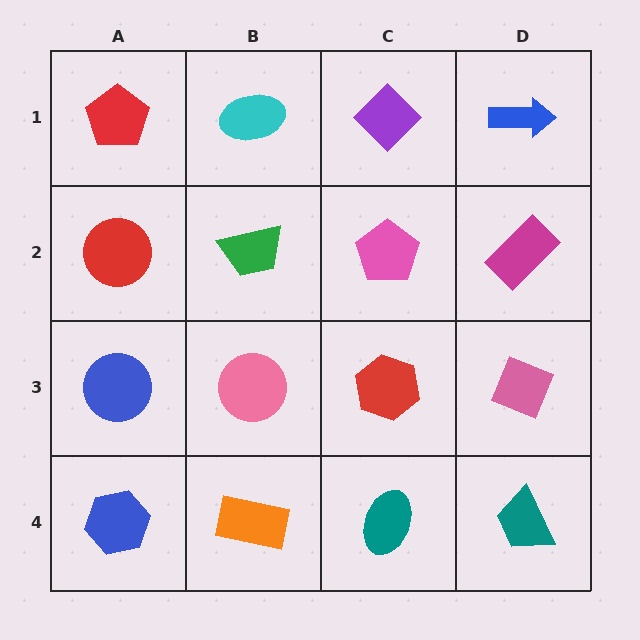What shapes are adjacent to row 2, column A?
A red pentagon (row 1, column A), a blue circle (row 3, column A), a green trapezoid (row 2, column B).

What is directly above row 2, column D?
A blue arrow.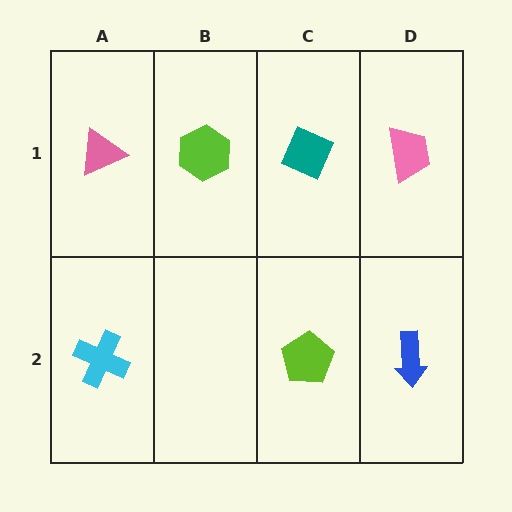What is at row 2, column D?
A blue arrow.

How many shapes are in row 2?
3 shapes.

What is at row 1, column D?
A pink trapezoid.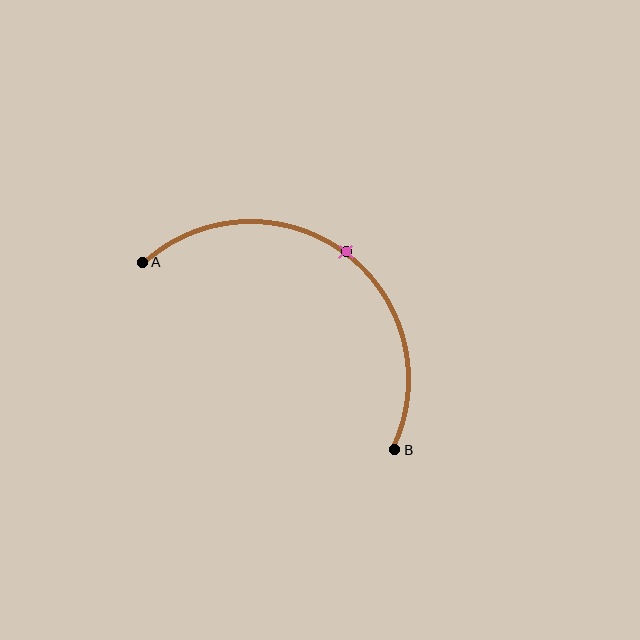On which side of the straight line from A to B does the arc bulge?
The arc bulges above and to the right of the straight line connecting A and B.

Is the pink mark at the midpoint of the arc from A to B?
Yes. The pink mark lies on the arc at equal arc-length from both A and B — it is the arc midpoint.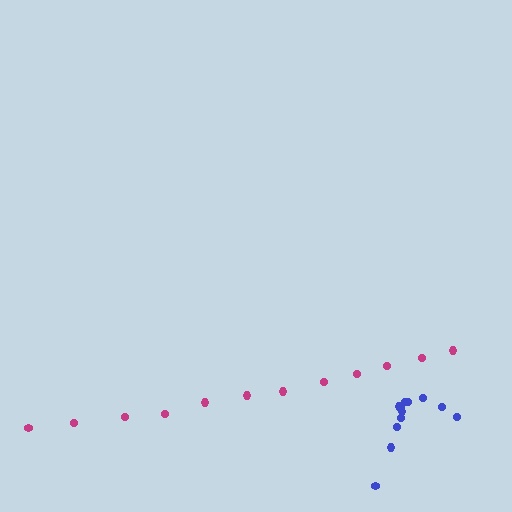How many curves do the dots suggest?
There are 2 distinct paths.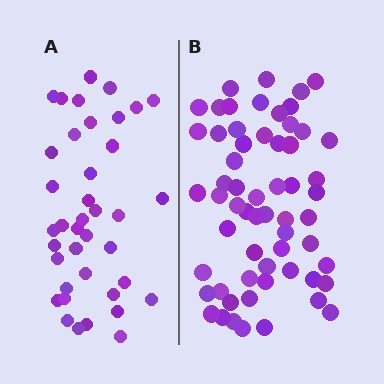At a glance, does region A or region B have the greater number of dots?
Region B (the right region) has more dots.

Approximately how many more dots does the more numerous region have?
Region B has approximately 20 more dots than region A.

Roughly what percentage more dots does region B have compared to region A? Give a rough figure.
About 55% more.